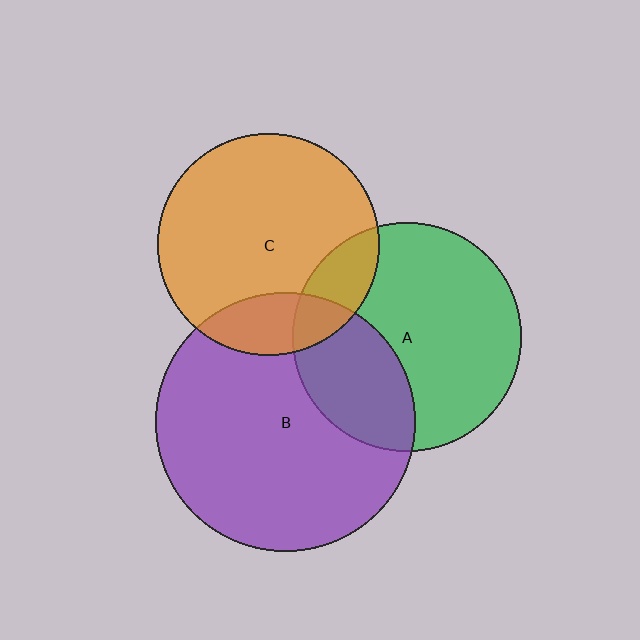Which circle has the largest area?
Circle B (purple).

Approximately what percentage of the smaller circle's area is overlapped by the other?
Approximately 30%.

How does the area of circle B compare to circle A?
Approximately 1.3 times.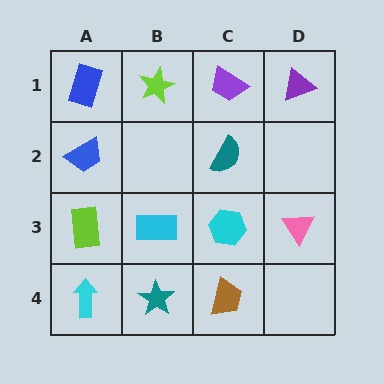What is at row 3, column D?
A pink triangle.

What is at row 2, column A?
A blue trapezoid.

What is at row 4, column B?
A teal star.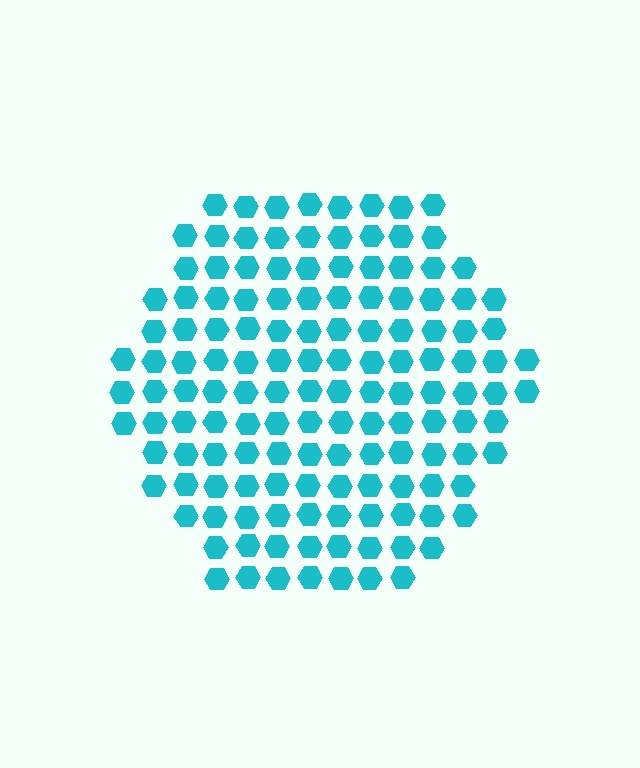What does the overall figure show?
The overall figure shows a hexagon.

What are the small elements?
The small elements are hexagons.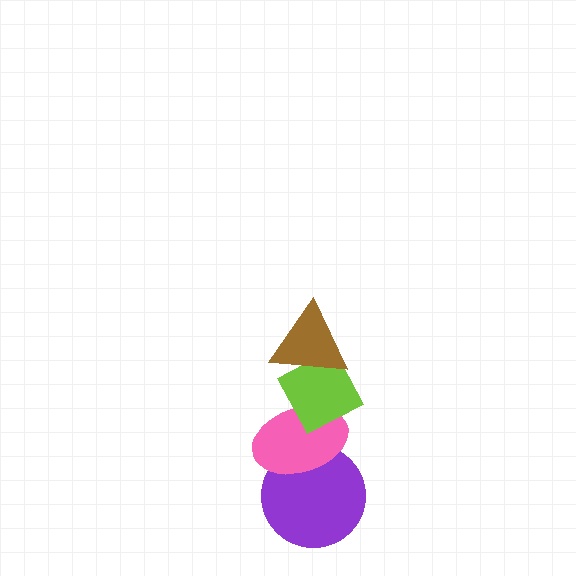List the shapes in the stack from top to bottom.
From top to bottom: the brown triangle, the lime diamond, the pink ellipse, the purple circle.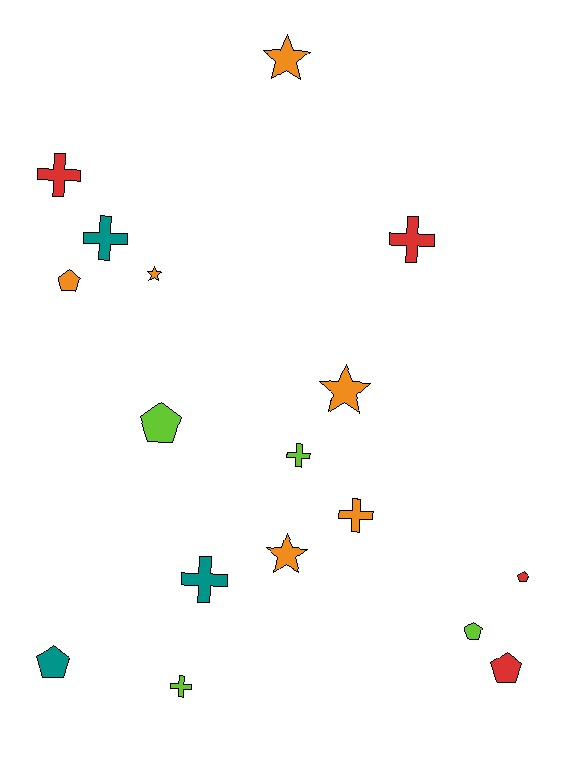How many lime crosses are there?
There are 2 lime crosses.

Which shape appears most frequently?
Cross, with 7 objects.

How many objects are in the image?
There are 17 objects.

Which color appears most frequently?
Orange, with 6 objects.